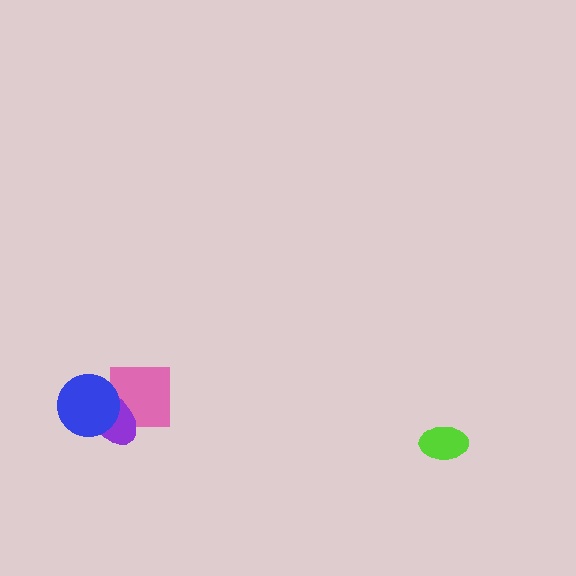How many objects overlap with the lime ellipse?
0 objects overlap with the lime ellipse.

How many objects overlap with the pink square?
2 objects overlap with the pink square.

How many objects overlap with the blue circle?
2 objects overlap with the blue circle.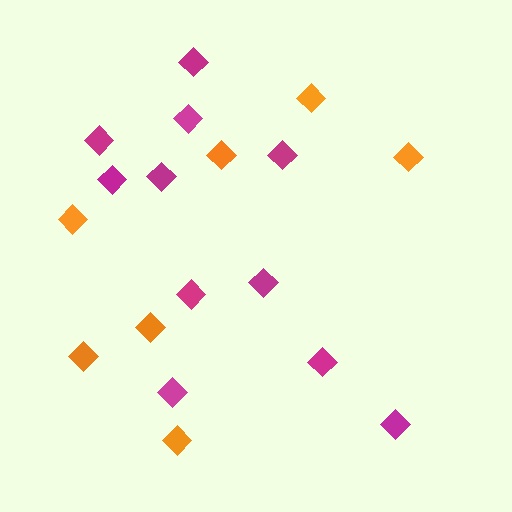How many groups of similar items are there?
There are 2 groups: one group of orange diamonds (7) and one group of magenta diamonds (11).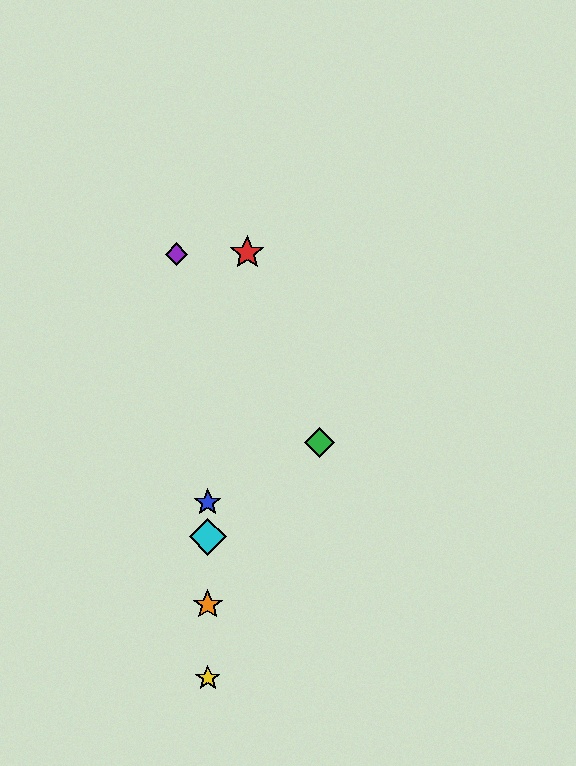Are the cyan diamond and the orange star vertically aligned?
Yes, both are at x≈208.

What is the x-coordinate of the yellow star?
The yellow star is at x≈208.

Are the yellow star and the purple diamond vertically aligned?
No, the yellow star is at x≈208 and the purple diamond is at x≈177.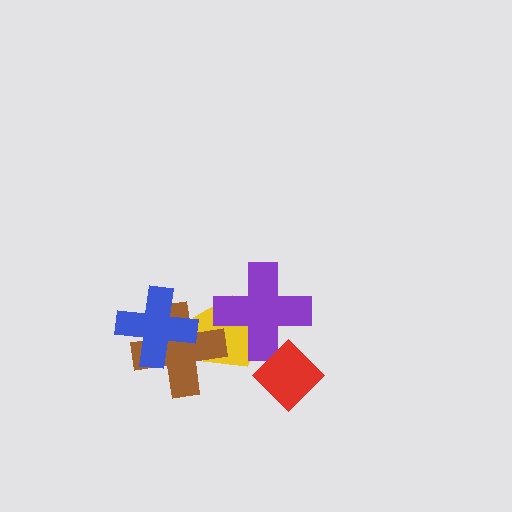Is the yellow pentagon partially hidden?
Yes, it is partially covered by another shape.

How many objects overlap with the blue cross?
1 object overlaps with the blue cross.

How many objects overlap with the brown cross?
2 objects overlap with the brown cross.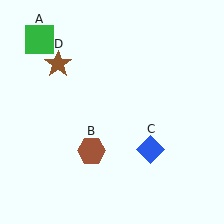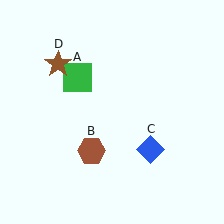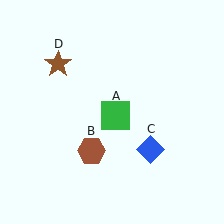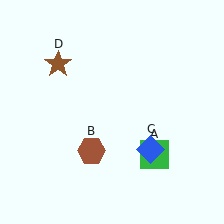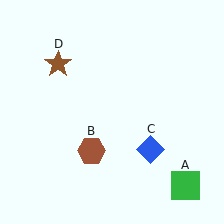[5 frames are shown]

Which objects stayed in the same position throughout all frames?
Brown hexagon (object B) and blue diamond (object C) and brown star (object D) remained stationary.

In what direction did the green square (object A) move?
The green square (object A) moved down and to the right.